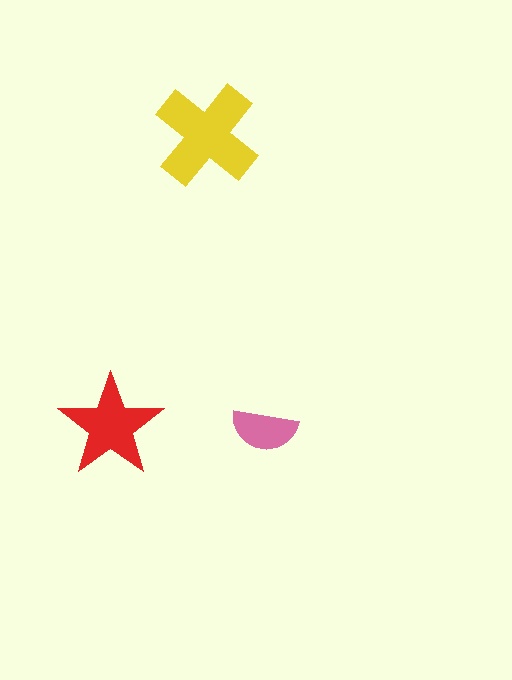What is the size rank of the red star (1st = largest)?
2nd.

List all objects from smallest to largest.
The pink semicircle, the red star, the yellow cross.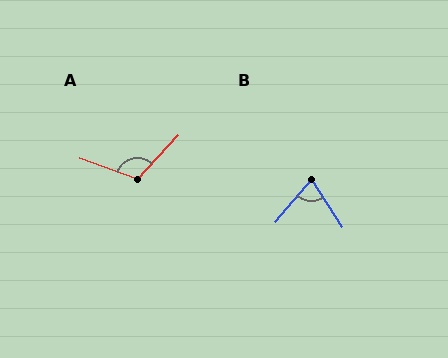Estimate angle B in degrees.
Approximately 73 degrees.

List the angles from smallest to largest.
B (73°), A (113°).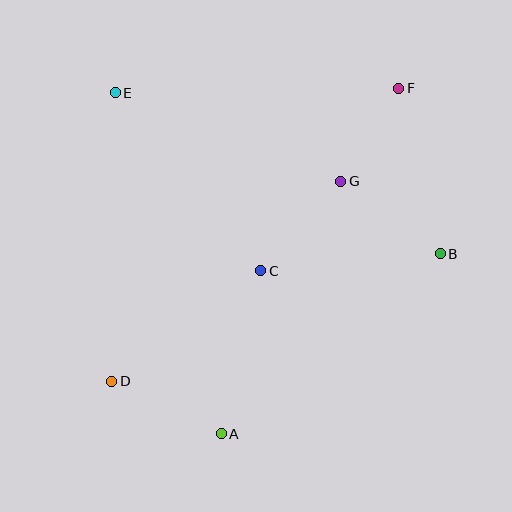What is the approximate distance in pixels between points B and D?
The distance between B and D is approximately 352 pixels.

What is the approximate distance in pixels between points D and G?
The distance between D and G is approximately 304 pixels.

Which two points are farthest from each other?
Points D and F are farthest from each other.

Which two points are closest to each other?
Points F and G are closest to each other.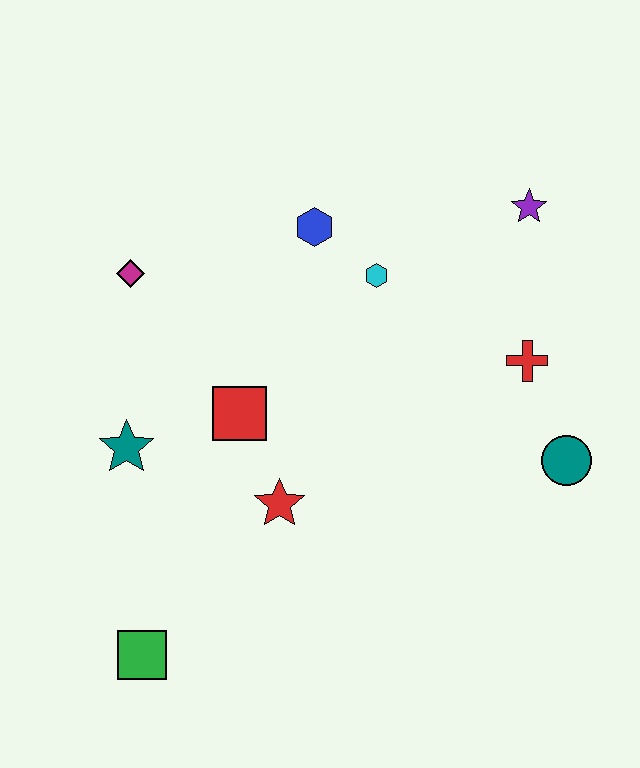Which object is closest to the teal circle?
The red cross is closest to the teal circle.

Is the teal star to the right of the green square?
No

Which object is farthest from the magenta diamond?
The teal circle is farthest from the magenta diamond.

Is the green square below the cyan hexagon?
Yes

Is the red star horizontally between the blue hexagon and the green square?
Yes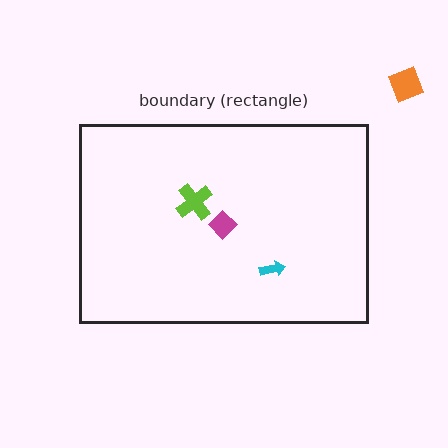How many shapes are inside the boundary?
3 inside, 1 outside.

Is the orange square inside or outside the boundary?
Outside.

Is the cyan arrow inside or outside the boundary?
Inside.